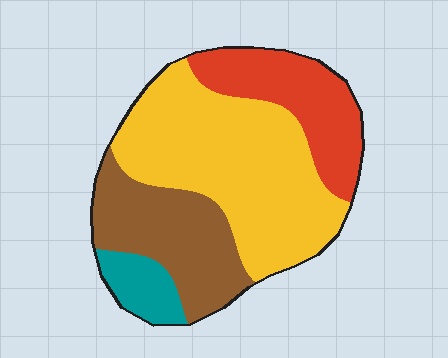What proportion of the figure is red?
Red takes up about one fifth (1/5) of the figure.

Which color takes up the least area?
Teal, at roughly 10%.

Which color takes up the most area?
Yellow, at roughly 45%.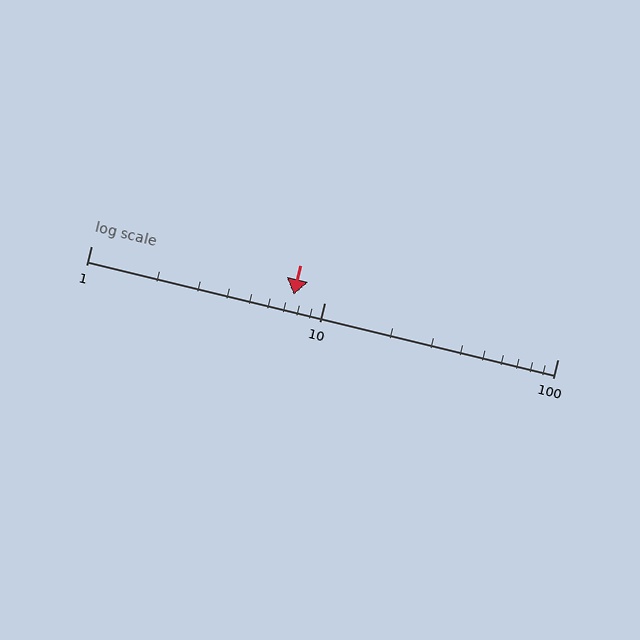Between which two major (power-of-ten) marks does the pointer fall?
The pointer is between 1 and 10.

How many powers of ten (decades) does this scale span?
The scale spans 2 decades, from 1 to 100.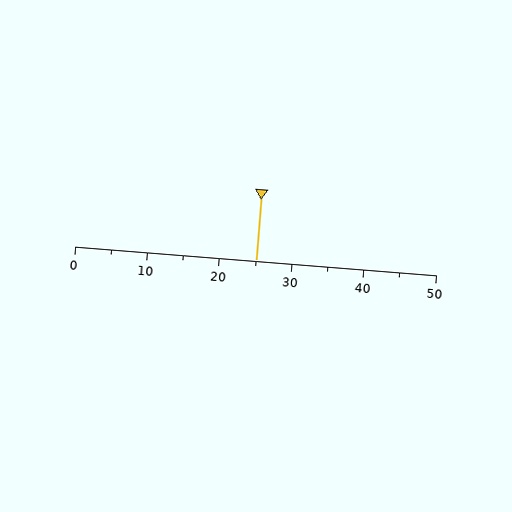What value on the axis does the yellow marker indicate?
The marker indicates approximately 25.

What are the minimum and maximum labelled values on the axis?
The axis runs from 0 to 50.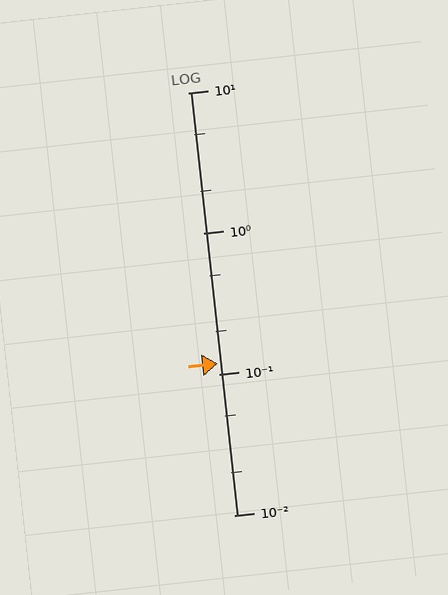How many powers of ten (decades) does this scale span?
The scale spans 3 decades, from 0.01 to 10.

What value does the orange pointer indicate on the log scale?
The pointer indicates approximately 0.12.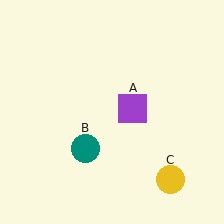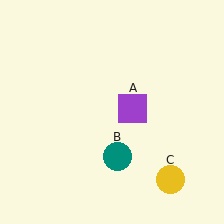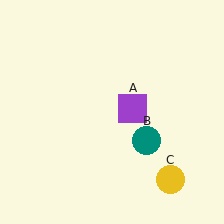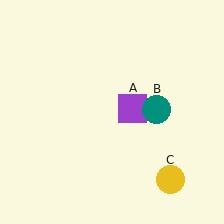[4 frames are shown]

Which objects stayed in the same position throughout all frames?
Purple square (object A) and yellow circle (object C) remained stationary.